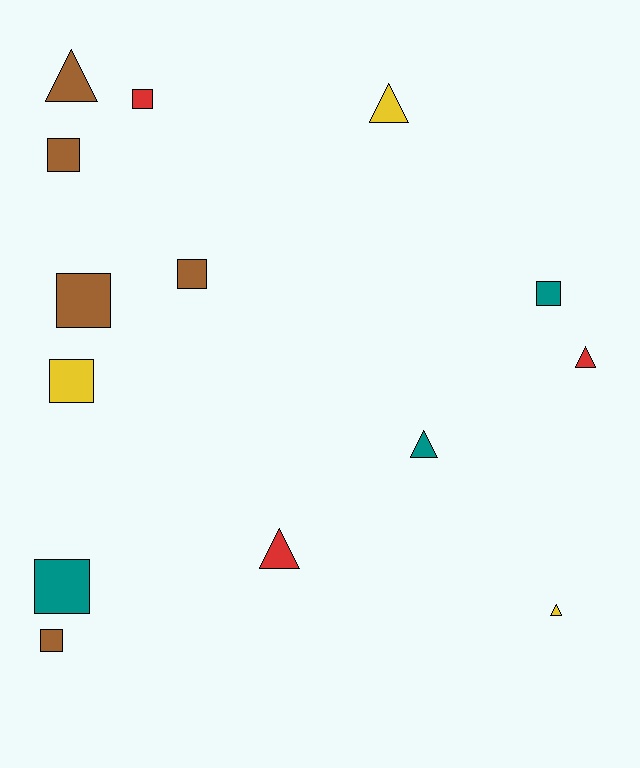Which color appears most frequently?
Brown, with 5 objects.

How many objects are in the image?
There are 14 objects.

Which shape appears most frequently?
Square, with 8 objects.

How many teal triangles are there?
There is 1 teal triangle.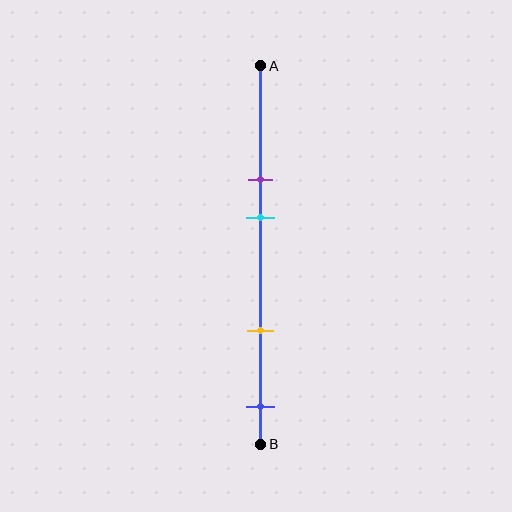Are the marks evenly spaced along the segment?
No, the marks are not evenly spaced.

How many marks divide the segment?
There are 4 marks dividing the segment.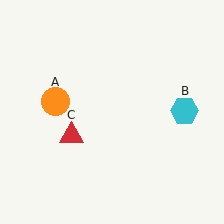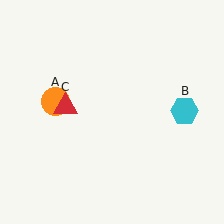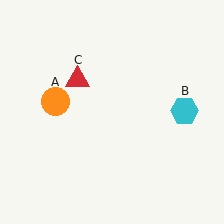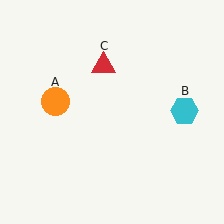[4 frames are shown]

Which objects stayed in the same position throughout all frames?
Orange circle (object A) and cyan hexagon (object B) remained stationary.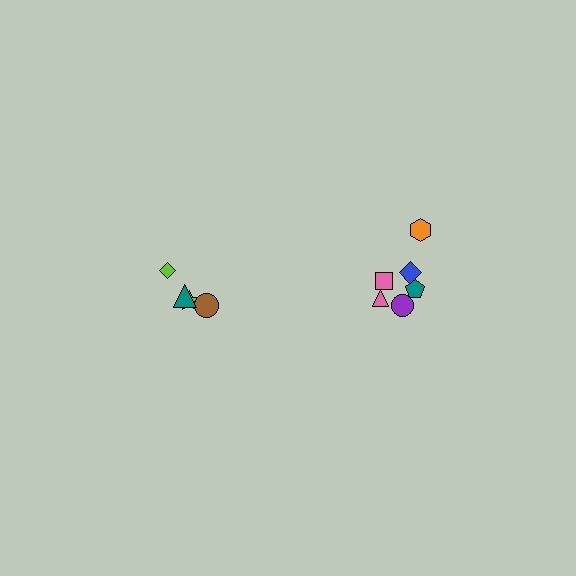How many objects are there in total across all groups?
There are 10 objects.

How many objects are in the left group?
There are 4 objects.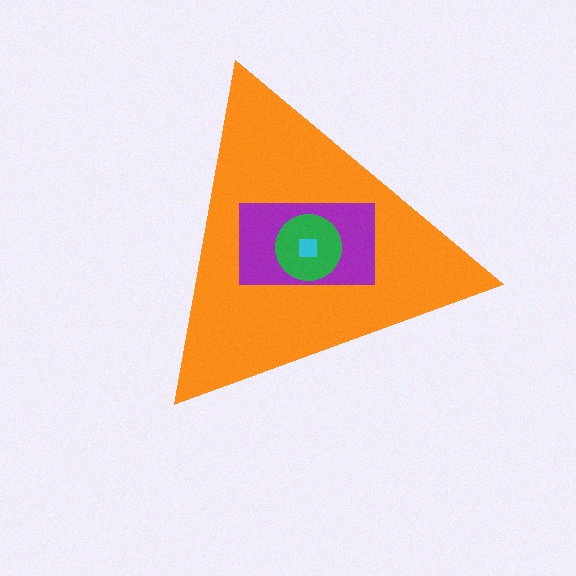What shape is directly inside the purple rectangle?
The green circle.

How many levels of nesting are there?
4.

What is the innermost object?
The cyan square.